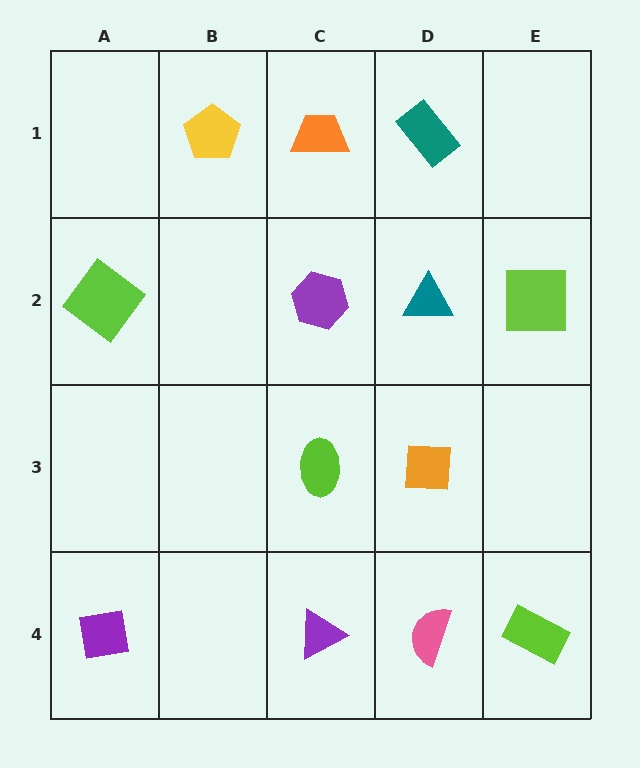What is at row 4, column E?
A lime rectangle.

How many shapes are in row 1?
3 shapes.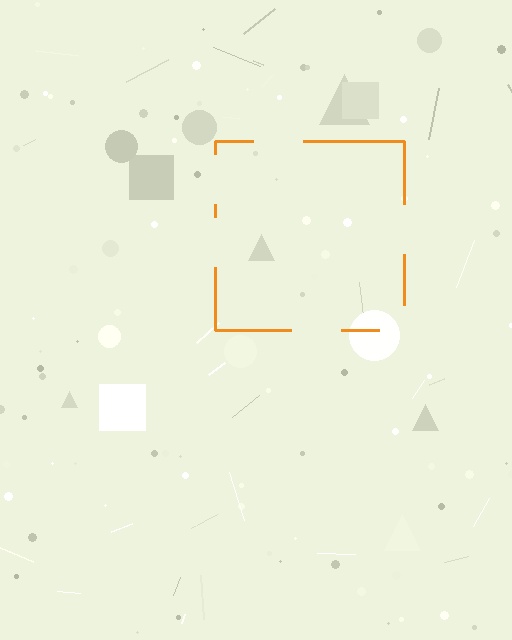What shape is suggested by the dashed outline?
The dashed outline suggests a square.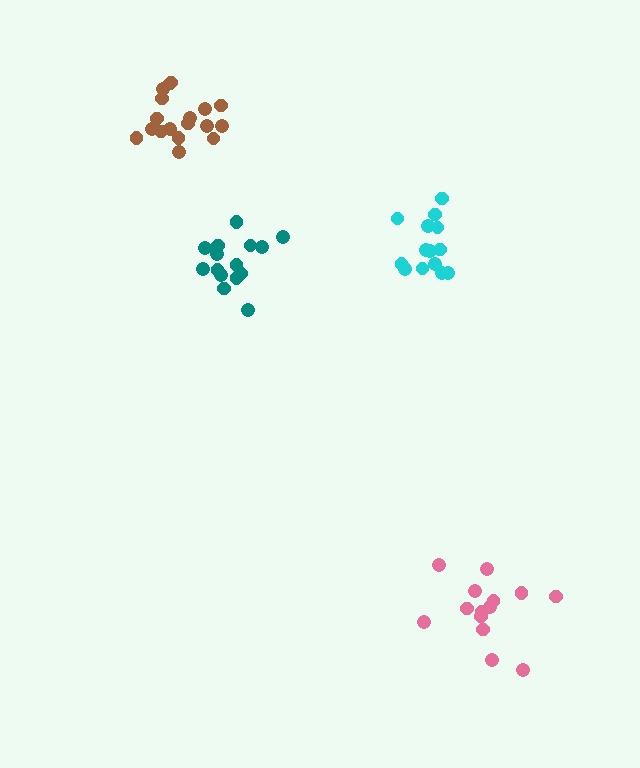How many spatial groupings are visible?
There are 4 spatial groupings.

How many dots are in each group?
Group 1: 15 dots, Group 2: 14 dots, Group 3: 14 dots, Group 4: 18 dots (61 total).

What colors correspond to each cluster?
The clusters are colored: teal, pink, cyan, brown.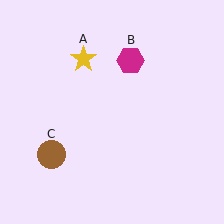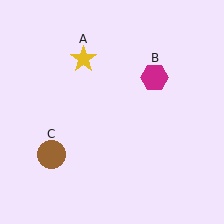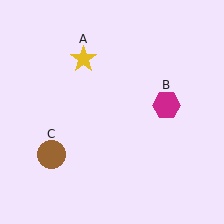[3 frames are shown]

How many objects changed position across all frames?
1 object changed position: magenta hexagon (object B).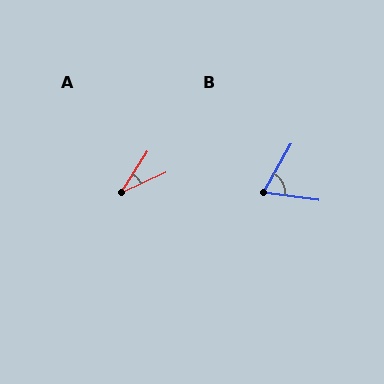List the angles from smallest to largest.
A (34°), B (68°).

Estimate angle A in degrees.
Approximately 34 degrees.